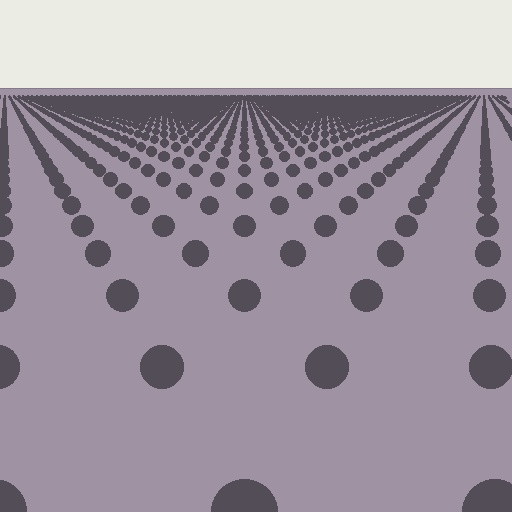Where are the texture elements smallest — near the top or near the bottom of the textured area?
Near the top.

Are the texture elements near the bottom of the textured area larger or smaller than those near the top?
Larger. Near the bottom, elements are closer to the viewer and appear at a bigger on-screen size.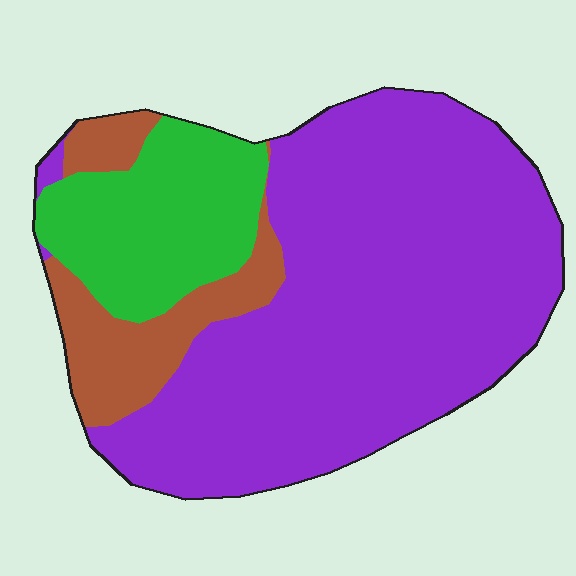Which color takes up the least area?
Brown, at roughly 15%.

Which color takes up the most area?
Purple, at roughly 65%.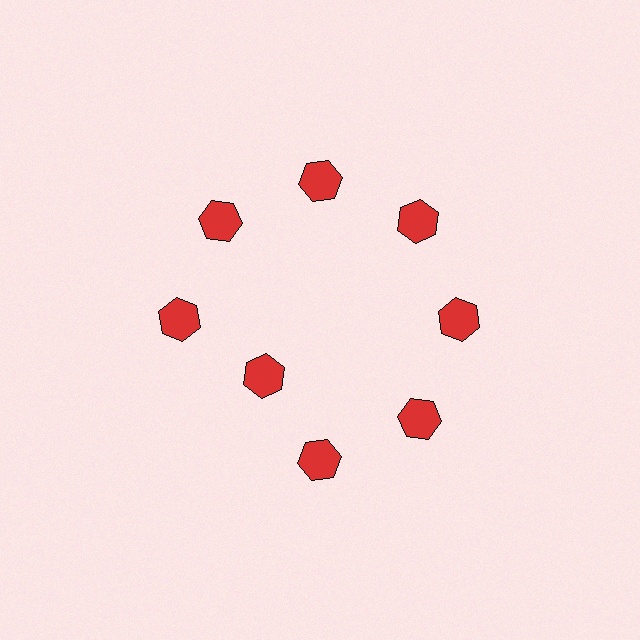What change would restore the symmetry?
The symmetry would be restored by moving it outward, back onto the ring so that all 8 hexagons sit at equal angles and equal distance from the center.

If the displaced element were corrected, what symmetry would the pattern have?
It would have 8-fold rotational symmetry — the pattern would map onto itself every 45 degrees.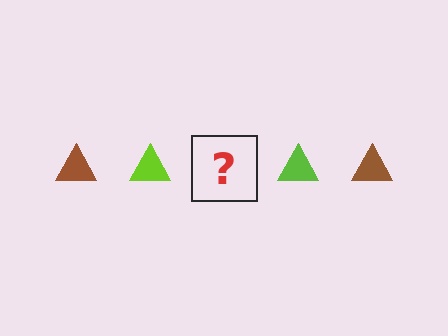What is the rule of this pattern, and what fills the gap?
The rule is that the pattern cycles through brown, lime triangles. The gap should be filled with a brown triangle.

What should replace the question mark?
The question mark should be replaced with a brown triangle.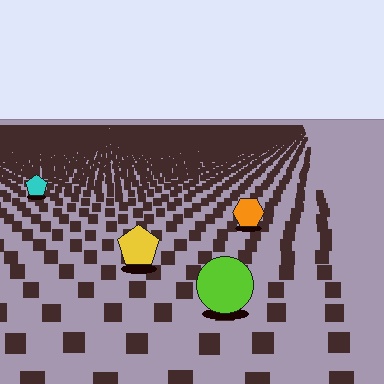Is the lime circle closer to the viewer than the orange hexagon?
Yes. The lime circle is closer — you can tell from the texture gradient: the ground texture is coarser near it.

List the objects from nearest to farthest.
From nearest to farthest: the lime circle, the yellow pentagon, the orange hexagon, the cyan pentagon.